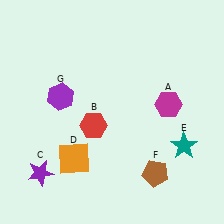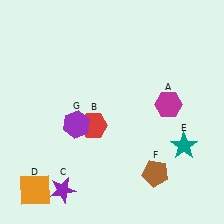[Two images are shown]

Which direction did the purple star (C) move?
The purple star (C) moved right.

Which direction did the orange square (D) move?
The orange square (D) moved left.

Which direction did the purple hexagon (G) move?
The purple hexagon (G) moved down.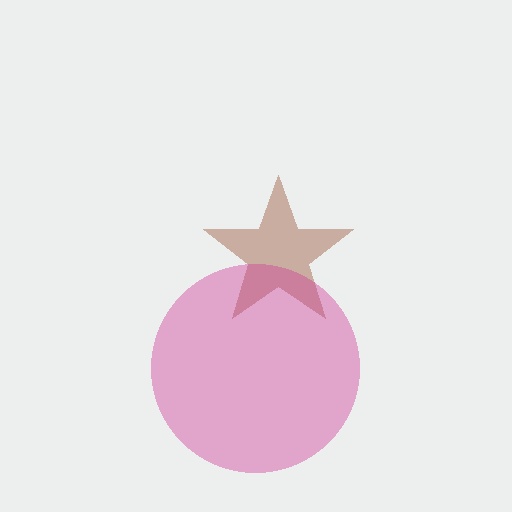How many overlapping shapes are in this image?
There are 2 overlapping shapes in the image.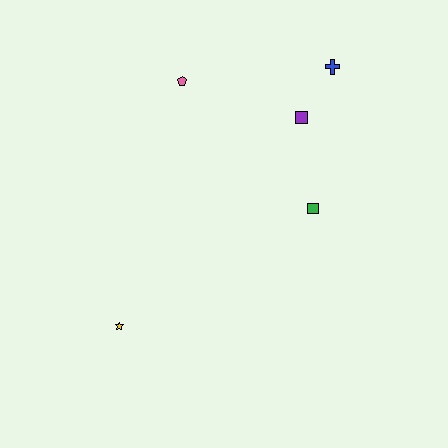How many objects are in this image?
There are 5 objects.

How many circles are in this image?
There are no circles.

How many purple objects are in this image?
There is 1 purple object.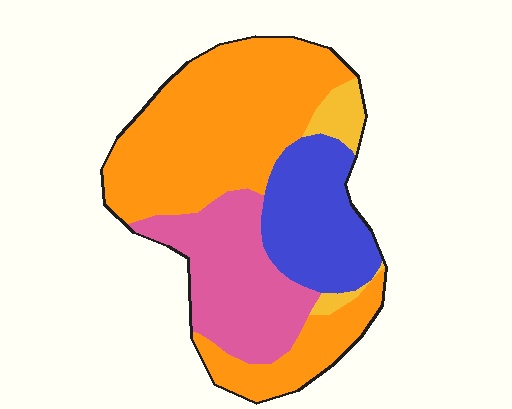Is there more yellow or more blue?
Blue.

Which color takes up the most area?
Orange, at roughly 50%.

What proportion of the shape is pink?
Pink covers roughly 25% of the shape.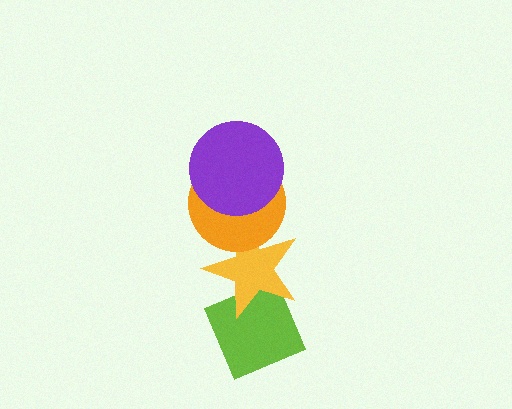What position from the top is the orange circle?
The orange circle is 2nd from the top.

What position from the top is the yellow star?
The yellow star is 3rd from the top.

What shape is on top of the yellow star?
The orange circle is on top of the yellow star.